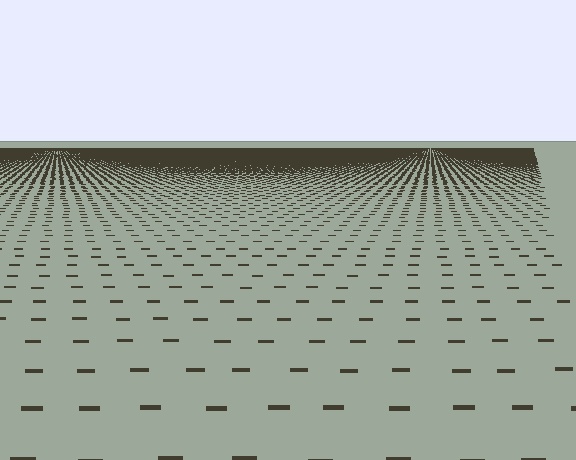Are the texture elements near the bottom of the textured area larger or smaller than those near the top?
Larger. Near the bottom, elements are closer to the viewer and appear at a bigger on-screen size.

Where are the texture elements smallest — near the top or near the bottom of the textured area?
Near the top.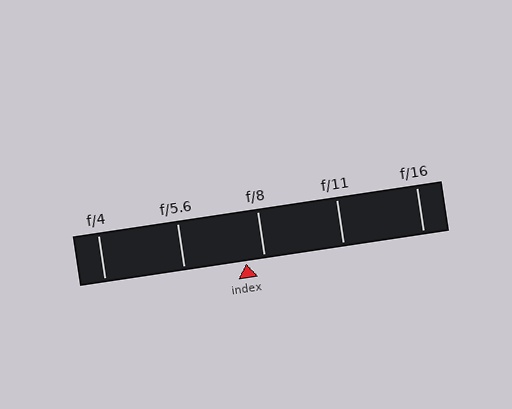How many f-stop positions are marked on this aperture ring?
There are 5 f-stop positions marked.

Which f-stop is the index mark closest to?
The index mark is closest to f/8.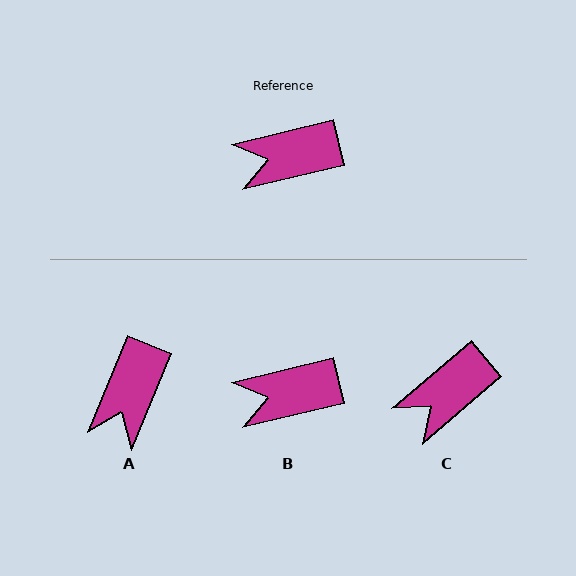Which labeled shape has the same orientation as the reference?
B.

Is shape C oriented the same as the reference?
No, it is off by about 27 degrees.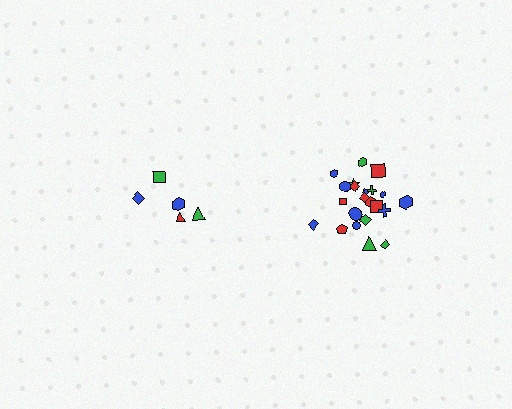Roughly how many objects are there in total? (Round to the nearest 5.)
Roughly 25 objects in total.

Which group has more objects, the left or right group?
The right group.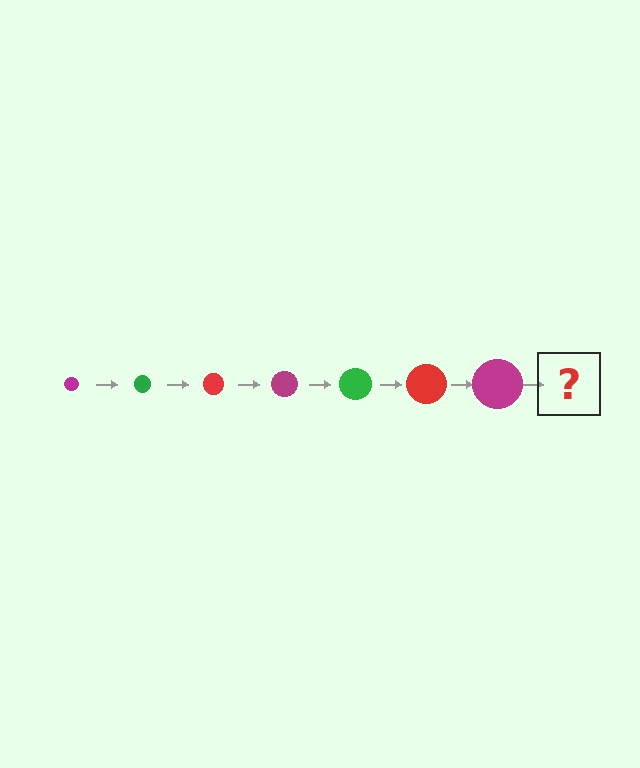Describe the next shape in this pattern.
It should be a green circle, larger than the previous one.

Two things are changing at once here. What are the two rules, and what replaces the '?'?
The two rules are that the circle grows larger each step and the color cycles through magenta, green, and red. The '?' should be a green circle, larger than the previous one.